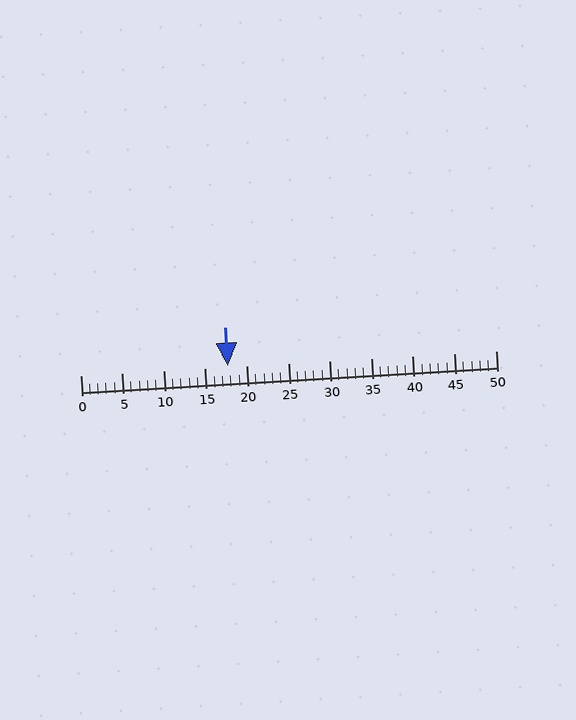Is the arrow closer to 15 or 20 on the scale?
The arrow is closer to 20.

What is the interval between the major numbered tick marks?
The major tick marks are spaced 5 units apart.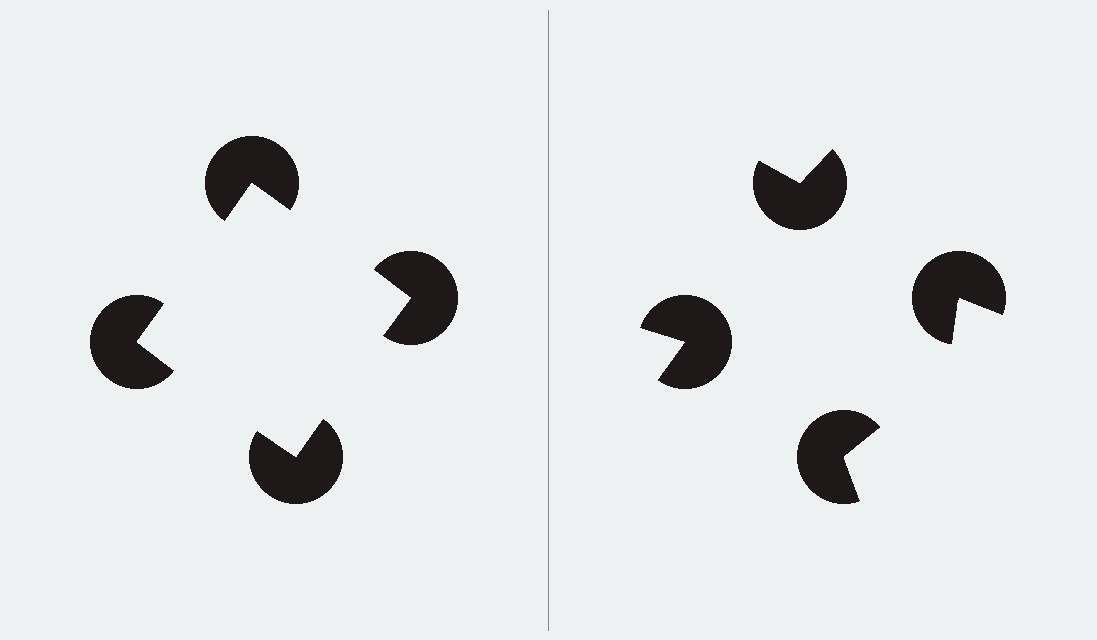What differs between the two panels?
The pac-man discs are positioned identically on both sides; only the wedge orientations differ. On the left they align to a square; on the right they are misaligned.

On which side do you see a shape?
An illusory square appears on the left side. On the right side the wedge cuts are rotated, so no coherent shape forms.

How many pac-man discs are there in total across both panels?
8 — 4 on each side.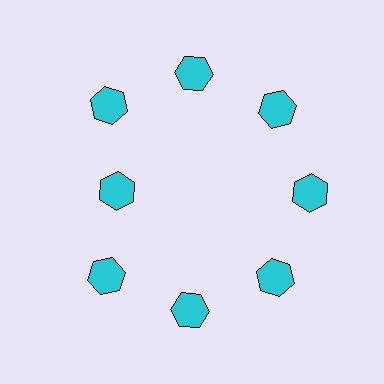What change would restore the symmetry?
The symmetry would be restored by moving it outward, back onto the ring so that all 8 hexagons sit at equal angles and equal distance from the center.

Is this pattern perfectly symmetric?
No. The 8 cyan hexagons are arranged in a ring, but one element near the 9 o'clock position is pulled inward toward the center, breaking the 8-fold rotational symmetry.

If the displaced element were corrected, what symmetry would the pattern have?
It would have 8-fold rotational symmetry — the pattern would map onto itself every 45 degrees.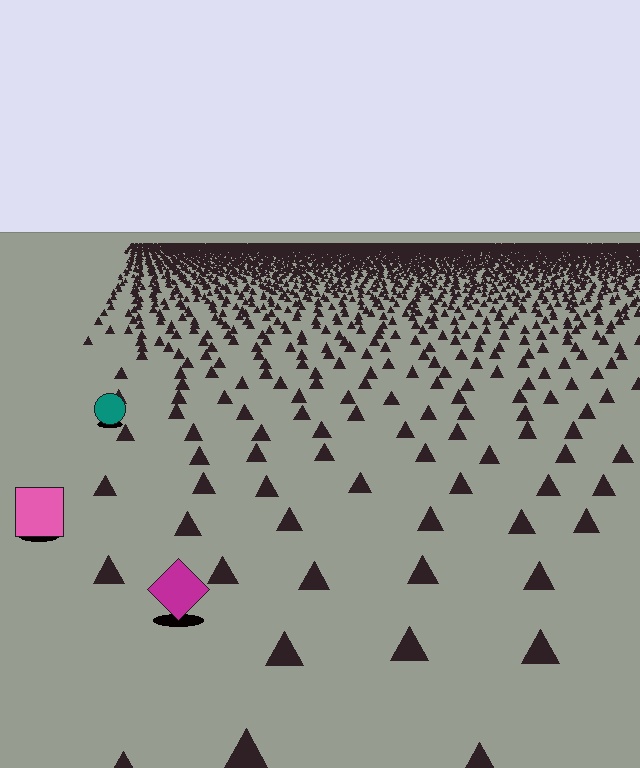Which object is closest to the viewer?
The magenta diamond is closest. The texture marks near it are larger and more spread out.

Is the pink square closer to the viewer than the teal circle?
Yes. The pink square is closer — you can tell from the texture gradient: the ground texture is coarser near it.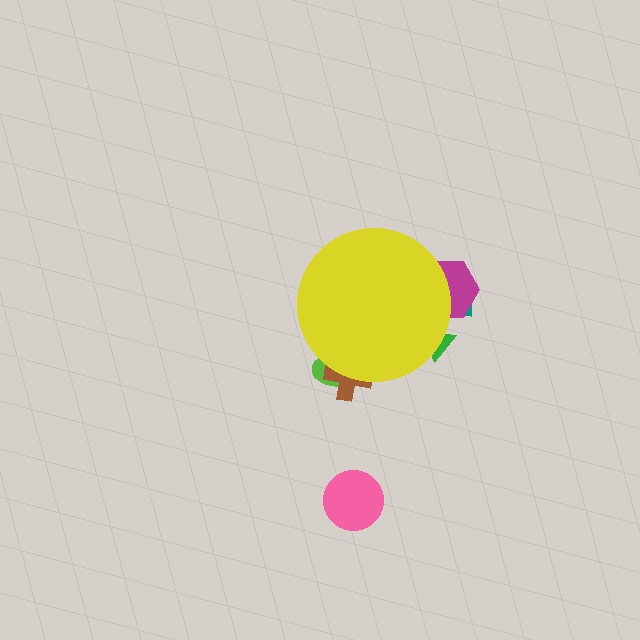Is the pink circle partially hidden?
No, the pink circle is fully visible.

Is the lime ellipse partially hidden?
Yes, the lime ellipse is partially hidden behind the yellow circle.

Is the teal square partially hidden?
Yes, the teal square is partially hidden behind the yellow circle.